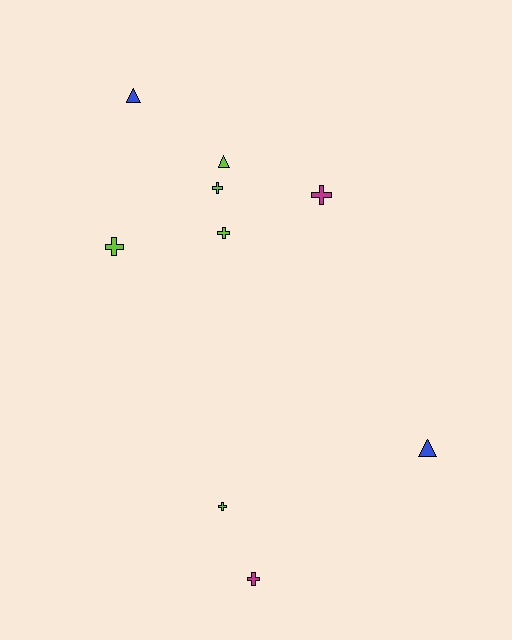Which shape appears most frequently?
Cross, with 6 objects.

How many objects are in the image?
There are 9 objects.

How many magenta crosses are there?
There are 2 magenta crosses.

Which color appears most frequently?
Lime, with 5 objects.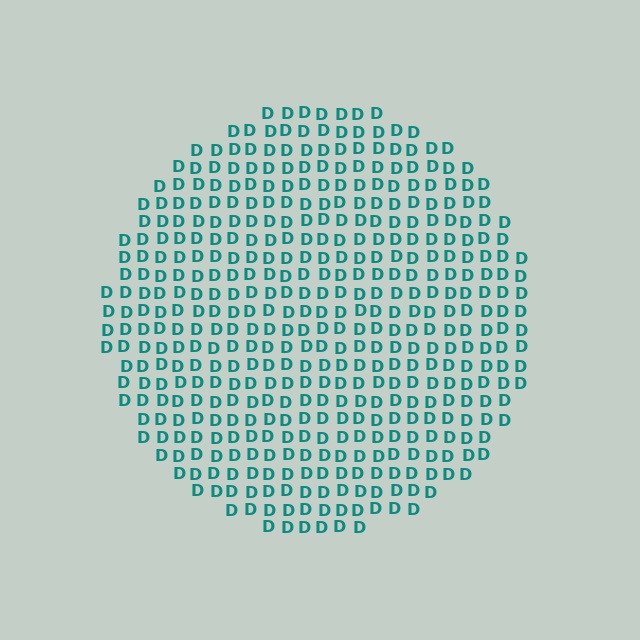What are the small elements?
The small elements are letter D's.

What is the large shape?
The large shape is a circle.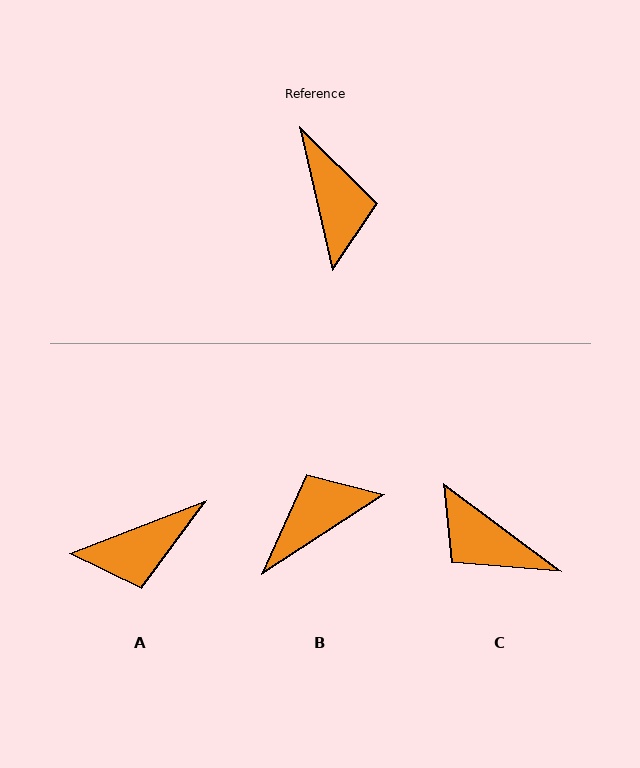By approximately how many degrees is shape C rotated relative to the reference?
Approximately 140 degrees clockwise.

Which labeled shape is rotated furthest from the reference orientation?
C, about 140 degrees away.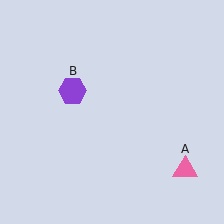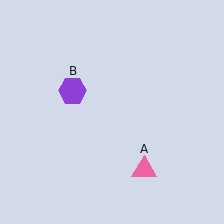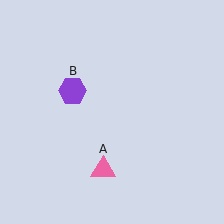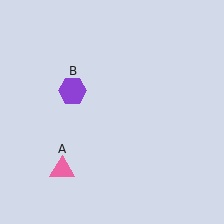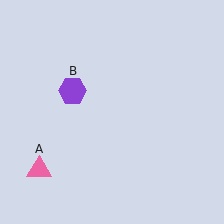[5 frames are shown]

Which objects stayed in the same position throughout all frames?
Purple hexagon (object B) remained stationary.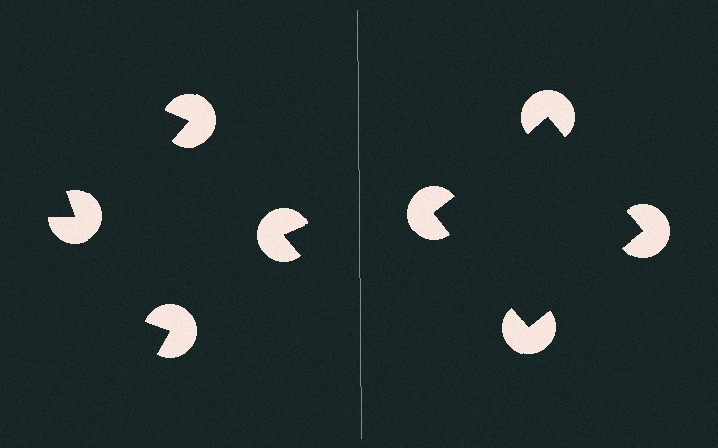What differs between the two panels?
The pac-man discs are positioned identically on both sides; only the wedge orientations differ. On the right they align to a square; on the left they are misaligned.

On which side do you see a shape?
An illusory square appears on the right side. On the left side the wedge cuts are rotated, so no coherent shape forms.